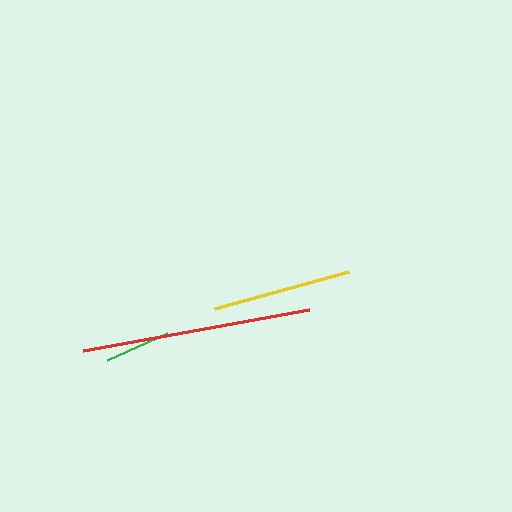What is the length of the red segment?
The red segment is approximately 230 pixels long.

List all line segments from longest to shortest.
From longest to shortest: red, yellow, green.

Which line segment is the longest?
The red line is the longest at approximately 230 pixels.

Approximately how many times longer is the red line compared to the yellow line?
The red line is approximately 1.7 times the length of the yellow line.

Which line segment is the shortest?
The green line is the shortest at approximately 65 pixels.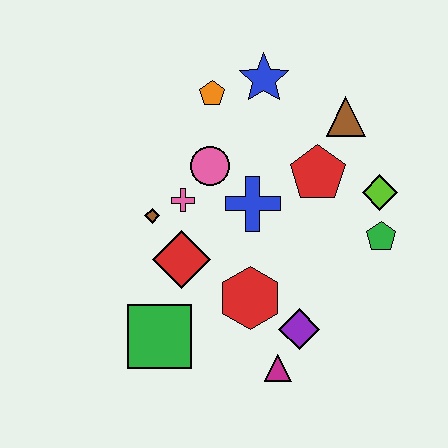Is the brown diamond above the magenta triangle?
Yes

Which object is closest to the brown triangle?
The red pentagon is closest to the brown triangle.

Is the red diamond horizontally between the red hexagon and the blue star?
No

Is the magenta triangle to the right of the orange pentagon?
Yes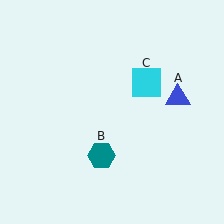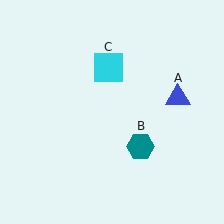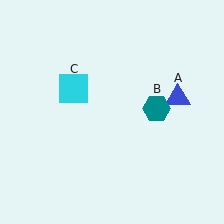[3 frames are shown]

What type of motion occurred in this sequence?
The teal hexagon (object B), cyan square (object C) rotated counterclockwise around the center of the scene.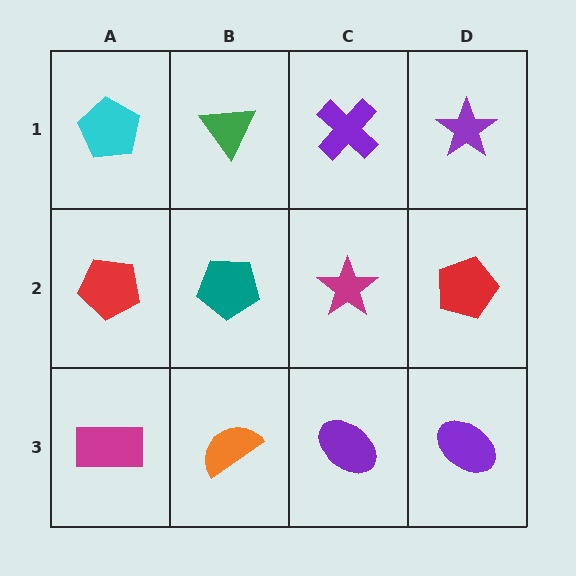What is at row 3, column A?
A magenta rectangle.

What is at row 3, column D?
A purple ellipse.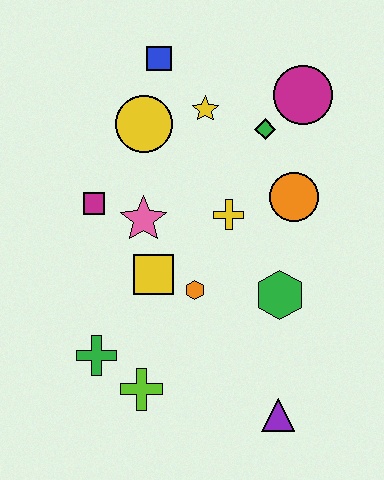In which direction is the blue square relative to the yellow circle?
The blue square is above the yellow circle.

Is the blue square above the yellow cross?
Yes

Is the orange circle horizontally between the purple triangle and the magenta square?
No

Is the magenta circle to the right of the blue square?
Yes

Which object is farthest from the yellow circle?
The purple triangle is farthest from the yellow circle.